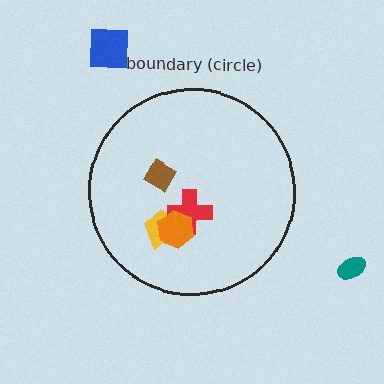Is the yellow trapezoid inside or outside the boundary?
Inside.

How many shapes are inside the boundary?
4 inside, 2 outside.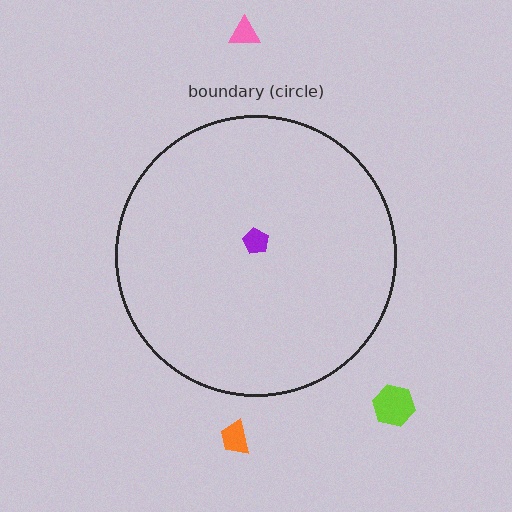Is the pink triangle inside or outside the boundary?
Outside.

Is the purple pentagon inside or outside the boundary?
Inside.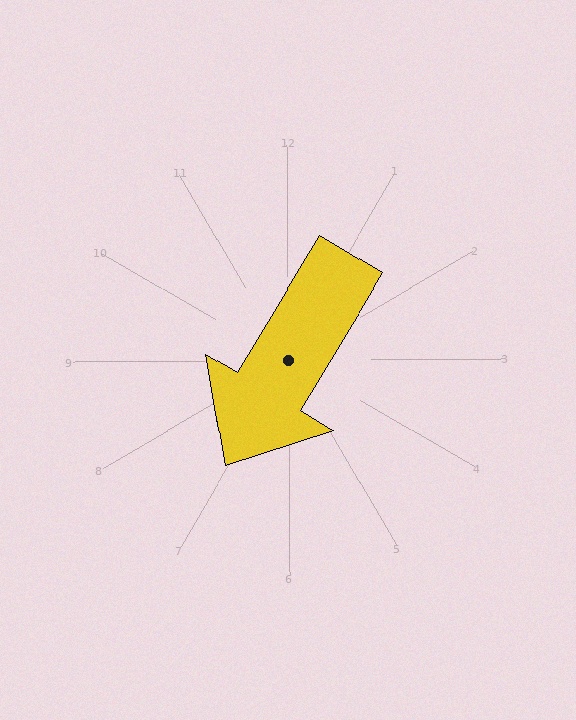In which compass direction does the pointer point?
Southwest.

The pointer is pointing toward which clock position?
Roughly 7 o'clock.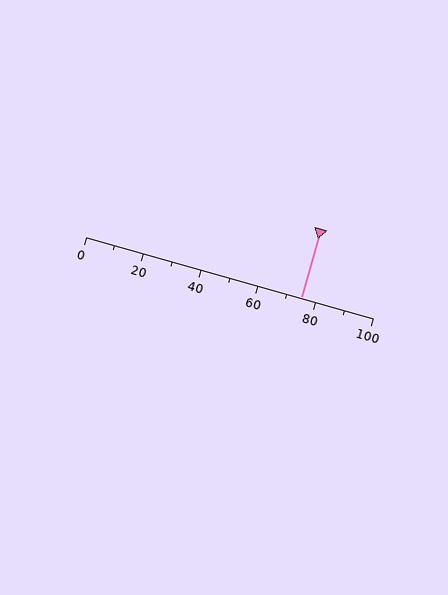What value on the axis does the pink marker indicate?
The marker indicates approximately 75.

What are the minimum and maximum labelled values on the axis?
The axis runs from 0 to 100.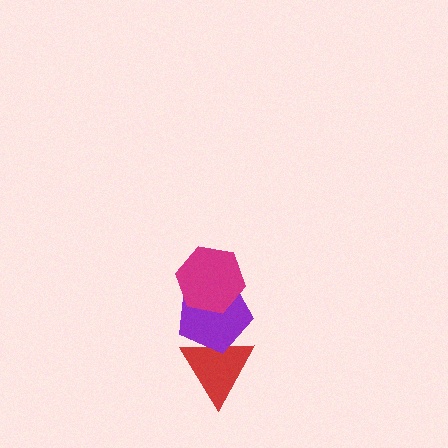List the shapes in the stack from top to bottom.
From top to bottom: the magenta hexagon, the purple pentagon, the red triangle.